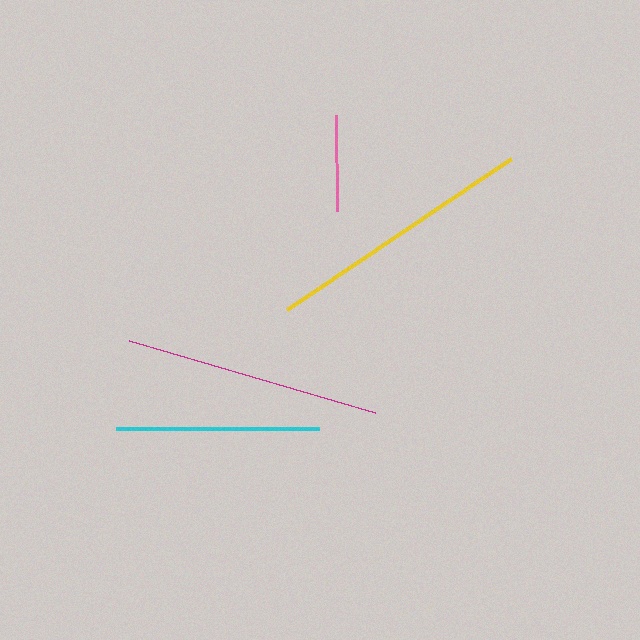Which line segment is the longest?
The yellow line is the longest at approximately 271 pixels.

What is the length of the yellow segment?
The yellow segment is approximately 271 pixels long.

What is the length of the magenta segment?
The magenta segment is approximately 256 pixels long.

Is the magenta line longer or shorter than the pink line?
The magenta line is longer than the pink line.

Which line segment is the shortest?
The pink line is the shortest at approximately 95 pixels.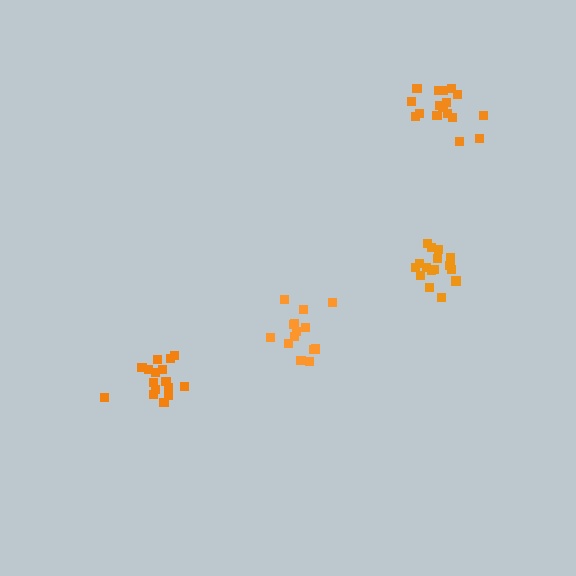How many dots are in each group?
Group 1: 16 dots, Group 2: 14 dots, Group 3: 17 dots, Group 4: 16 dots (63 total).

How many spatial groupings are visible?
There are 4 spatial groupings.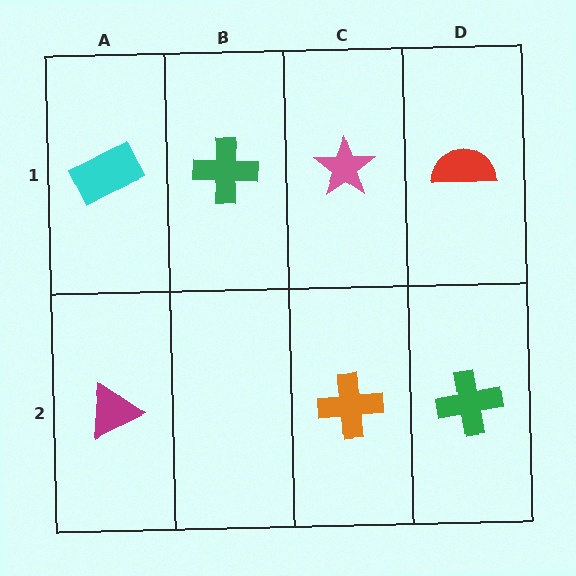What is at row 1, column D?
A red semicircle.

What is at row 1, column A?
A cyan rectangle.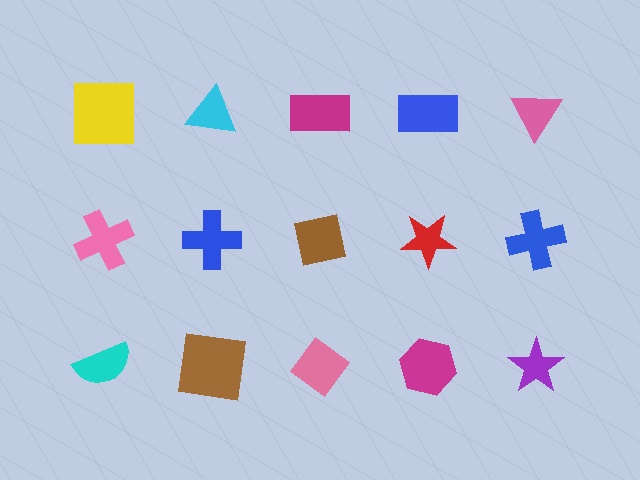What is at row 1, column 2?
A cyan triangle.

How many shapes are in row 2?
5 shapes.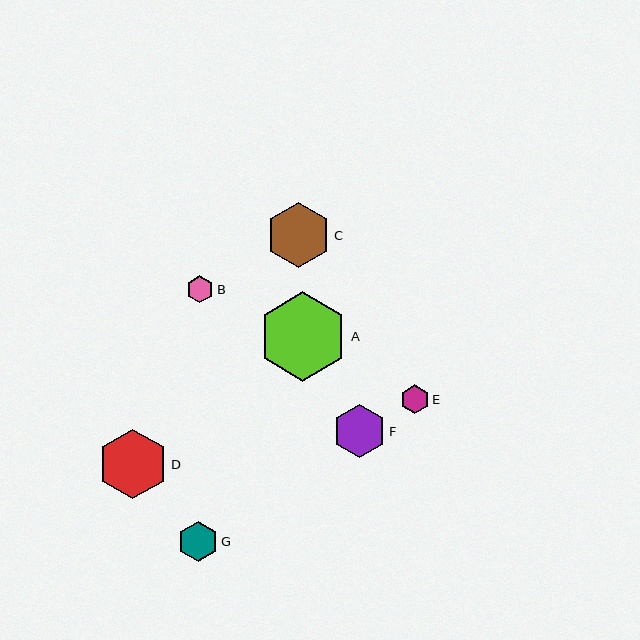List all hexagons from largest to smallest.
From largest to smallest: A, D, C, F, G, E, B.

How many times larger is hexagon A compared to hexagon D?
Hexagon A is approximately 1.3 times the size of hexagon D.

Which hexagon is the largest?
Hexagon A is the largest with a size of approximately 89 pixels.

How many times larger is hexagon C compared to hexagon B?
Hexagon C is approximately 2.4 times the size of hexagon B.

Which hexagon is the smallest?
Hexagon B is the smallest with a size of approximately 27 pixels.